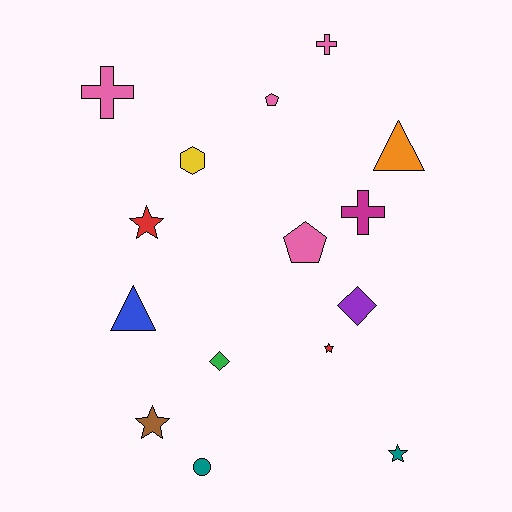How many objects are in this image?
There are 15 objects.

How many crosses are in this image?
There are 3 crosses.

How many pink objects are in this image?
There are 4 pink objects.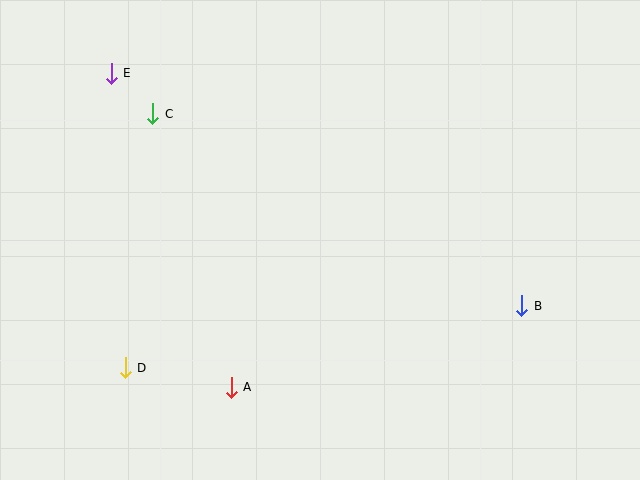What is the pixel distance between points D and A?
The distance between D and A is 108 pixels.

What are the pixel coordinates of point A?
Point A is at (231, 387).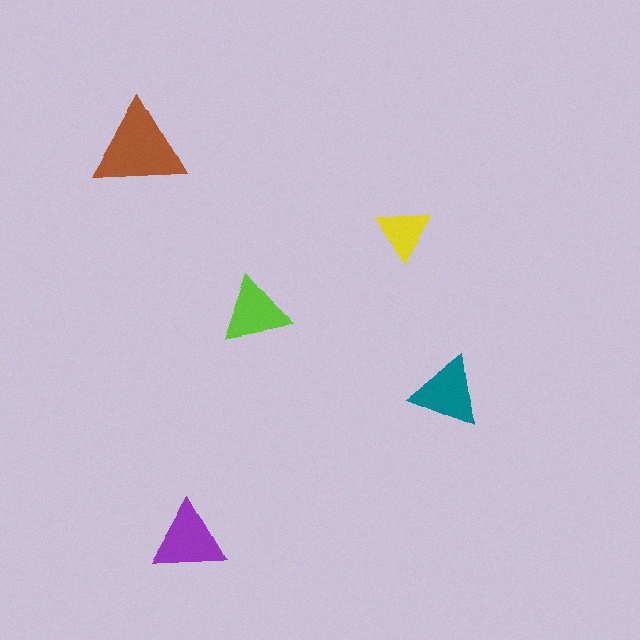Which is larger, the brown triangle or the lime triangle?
The brown one.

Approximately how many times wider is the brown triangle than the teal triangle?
About 1.5 times wider.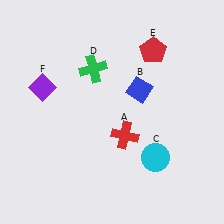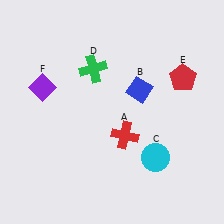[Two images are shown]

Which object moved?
The red pentagon (E) moved right.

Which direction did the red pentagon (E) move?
The red pentagon (E) moved right.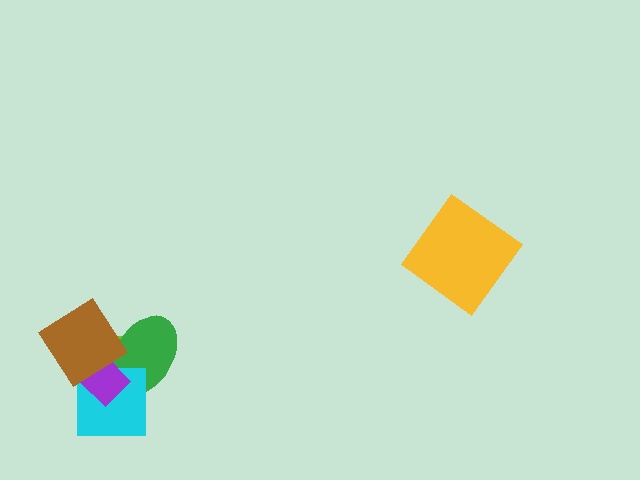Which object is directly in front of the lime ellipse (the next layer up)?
The green ellipse is directly in front of the lime ellipse.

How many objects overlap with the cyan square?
3 objects overlap with the cyan square.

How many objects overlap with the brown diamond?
3 objects overlap with the brown diamond.